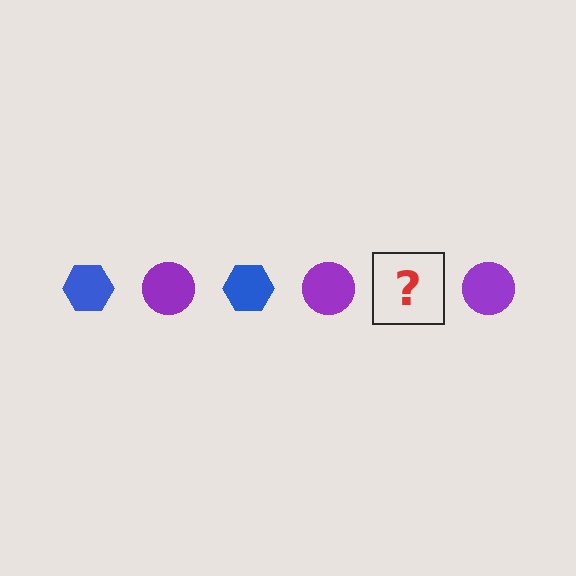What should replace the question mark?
The question mark should be replaced with a blue hexagon.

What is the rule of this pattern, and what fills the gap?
The rule is that the pattern alternates between blue hexagon and purple circle. The gap should be filled with a blue hexagon.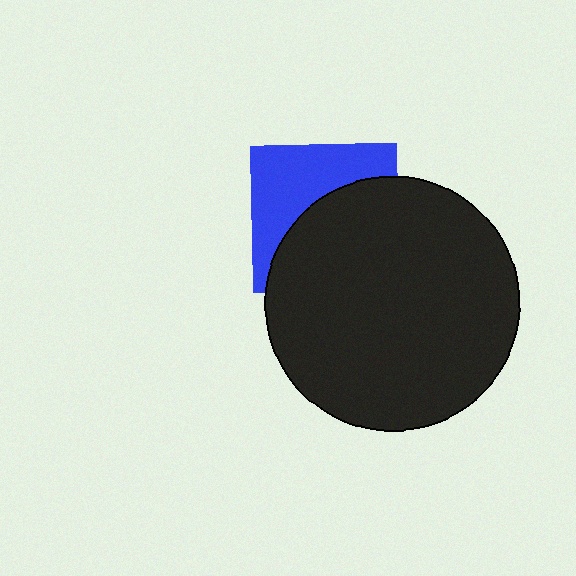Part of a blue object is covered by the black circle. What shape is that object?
It is a square.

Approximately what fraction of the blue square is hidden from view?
Roughly 56% of the blue square is hidden behind the black circle.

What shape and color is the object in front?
The object in front is a black circle.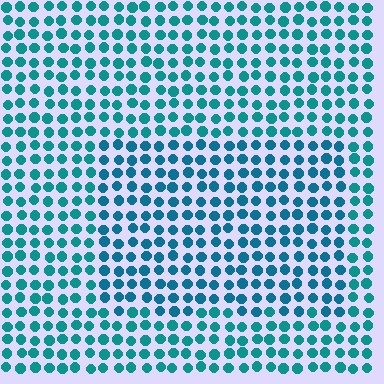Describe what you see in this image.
The image is filled with small teal elements in a uniform arrangement. A rectangle-shaped region is visible where the elements are tinted to a slightly different hue, forming a subtle color boundary.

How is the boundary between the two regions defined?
The boundary is defined purely by a slight shift in hue (about 18 degrees). Spacing, size, and orientation are identical on both sides.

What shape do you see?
I see a rectangle.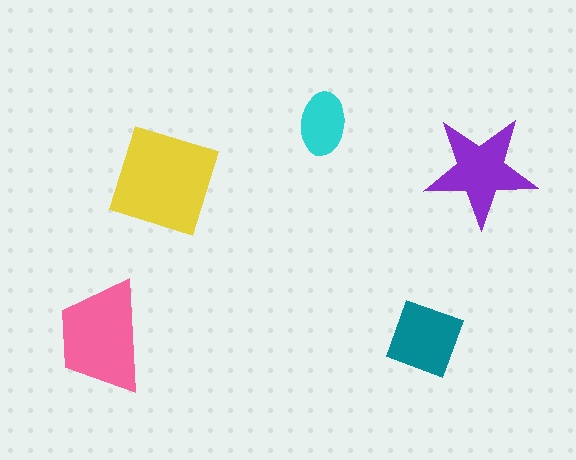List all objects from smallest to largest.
The cyan ellipse, the teal diamond, the purple star, the pink trapezoid, the yellow square.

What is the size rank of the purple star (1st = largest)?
3rd.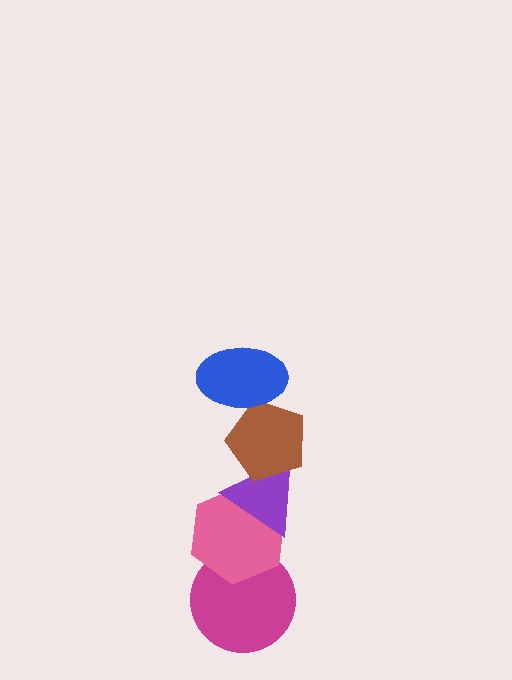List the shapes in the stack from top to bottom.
From top to bottom: the blue ellipse, the brown pentagon, the purple triangle, the pink hexagon, the magenta circle.